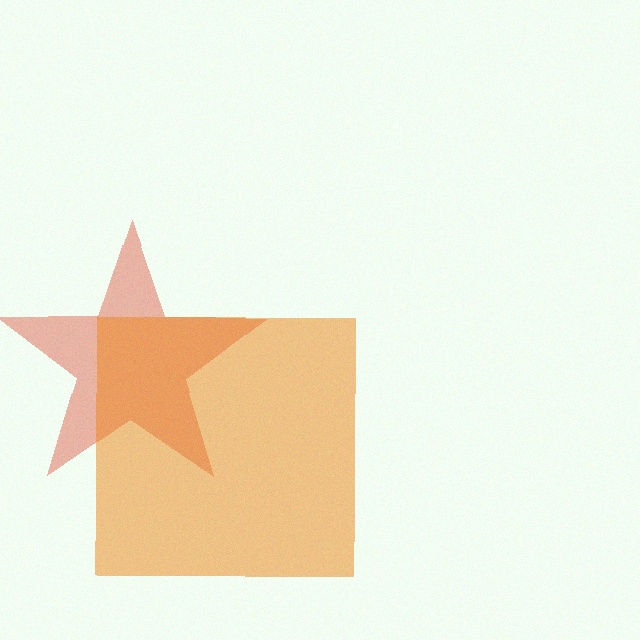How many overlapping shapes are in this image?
There are 2 overlapping shapes in the image.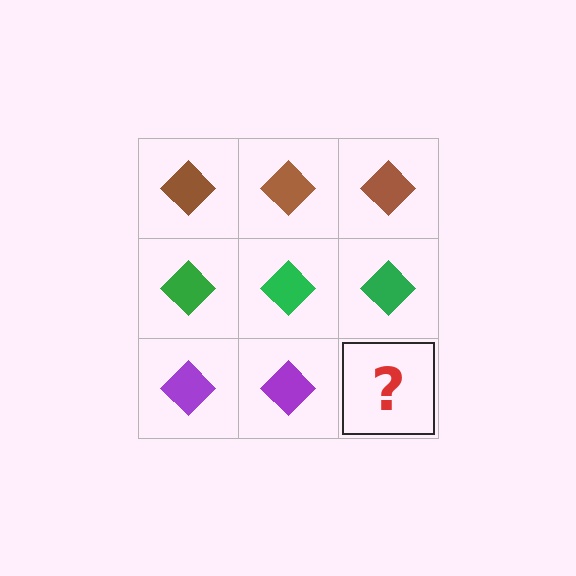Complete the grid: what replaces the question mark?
The question mark should be replaced with a purple diamond.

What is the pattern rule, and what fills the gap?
The rule is that each row has a consistent color. The gap should be filled with a purple diamond.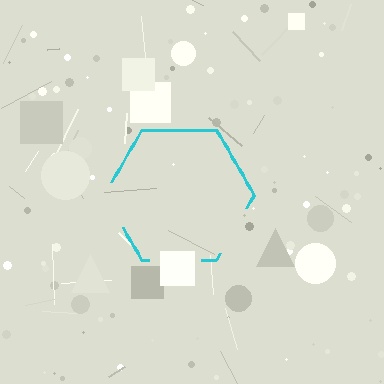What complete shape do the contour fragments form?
The contour fragments form a hexagon.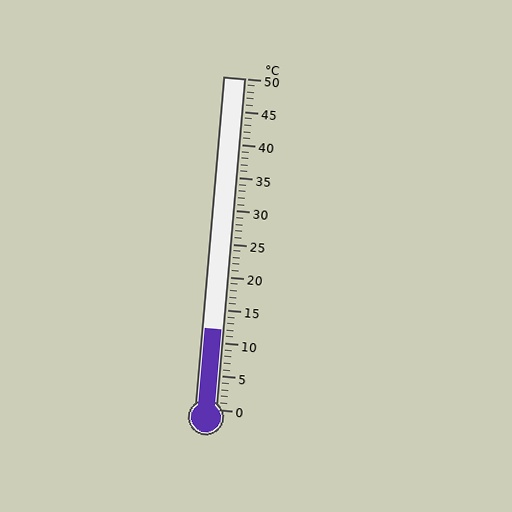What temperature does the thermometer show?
The thermometer shows approximately 12°C.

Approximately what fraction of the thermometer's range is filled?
The thermometer is filled to approximately 25% of its range.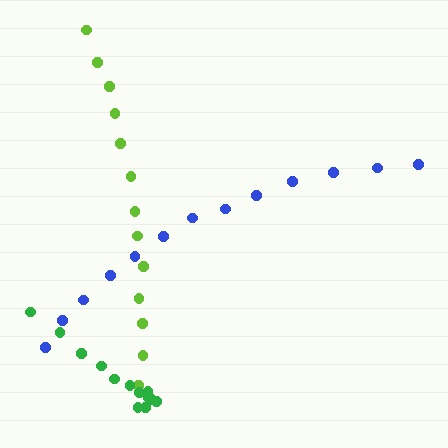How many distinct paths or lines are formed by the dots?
There are 3 distinct paths.